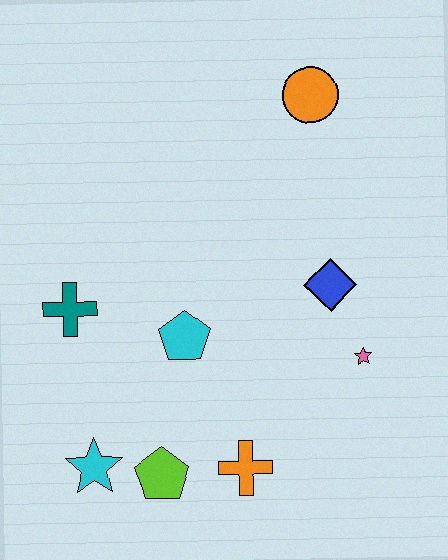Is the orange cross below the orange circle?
Yes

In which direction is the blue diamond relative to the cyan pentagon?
The blue diamond is to the right of the cyan pentagon.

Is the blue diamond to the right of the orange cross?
Yes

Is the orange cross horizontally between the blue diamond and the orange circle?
No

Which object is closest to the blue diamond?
The pink star is closest to the blue diamond.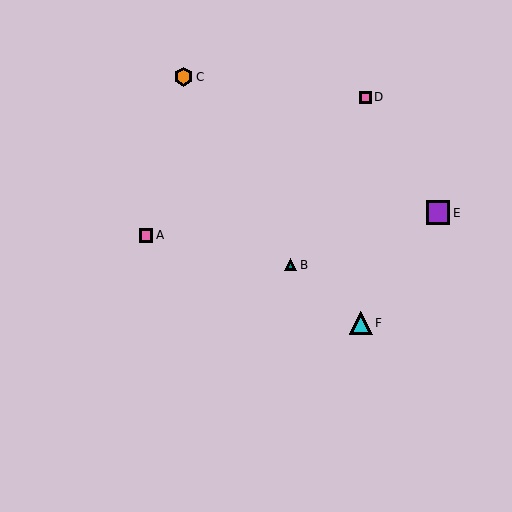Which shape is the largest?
The purple square (labeled E) is the largest.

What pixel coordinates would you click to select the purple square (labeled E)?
Click at (438, 213) to select the purple square E.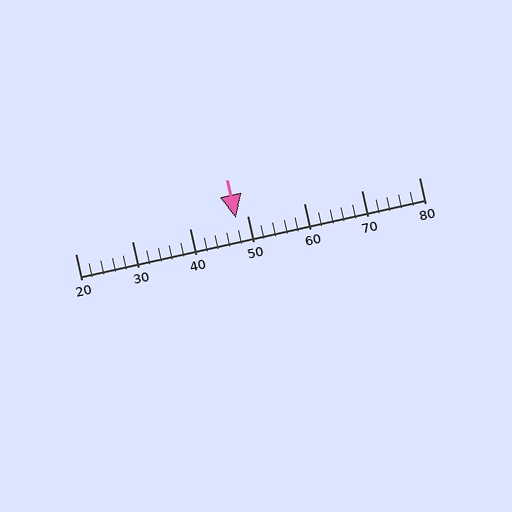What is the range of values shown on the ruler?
The ruler shows values from 20 to 80.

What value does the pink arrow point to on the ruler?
The pink arrow points to approximately 48.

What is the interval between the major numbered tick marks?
The major tick marks are spaced 10 units apart.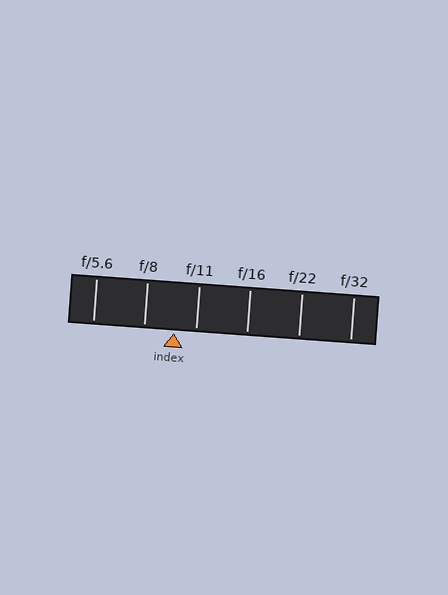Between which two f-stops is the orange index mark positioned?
The index mark is between f/8 and f/11.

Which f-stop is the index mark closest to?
The index mark is closest to f/11.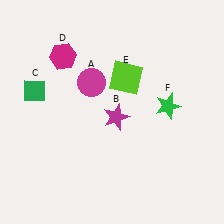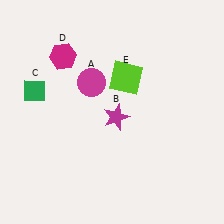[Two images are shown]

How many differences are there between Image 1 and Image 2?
There is 1 difference between the two images.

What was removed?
The green star (F) was removed in Image 2.